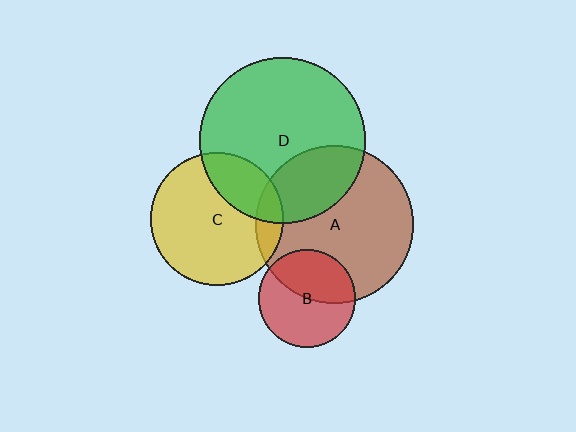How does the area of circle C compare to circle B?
Approximately 1.8 times.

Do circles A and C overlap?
Yes.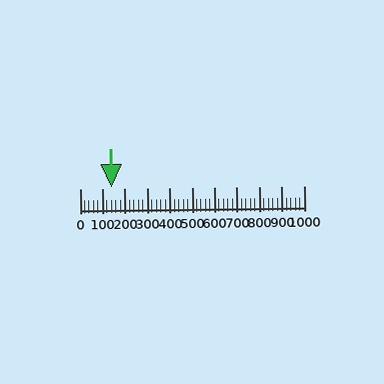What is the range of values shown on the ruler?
The ruler shows values from 0 to 1000.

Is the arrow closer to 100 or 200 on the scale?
The arrow is closer to 100.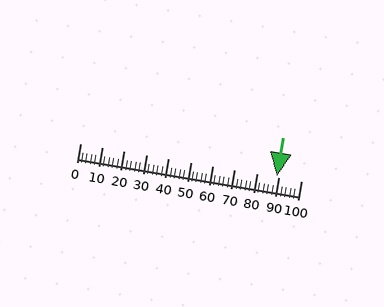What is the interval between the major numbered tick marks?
The major tick marks are spaced 10 units apart.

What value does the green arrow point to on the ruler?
The green arrow points to approximately 89.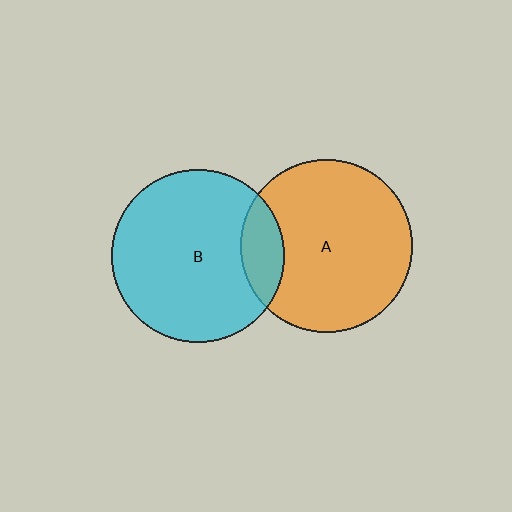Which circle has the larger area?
Circle B (cyan).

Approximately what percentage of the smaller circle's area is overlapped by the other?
Approximately 15%.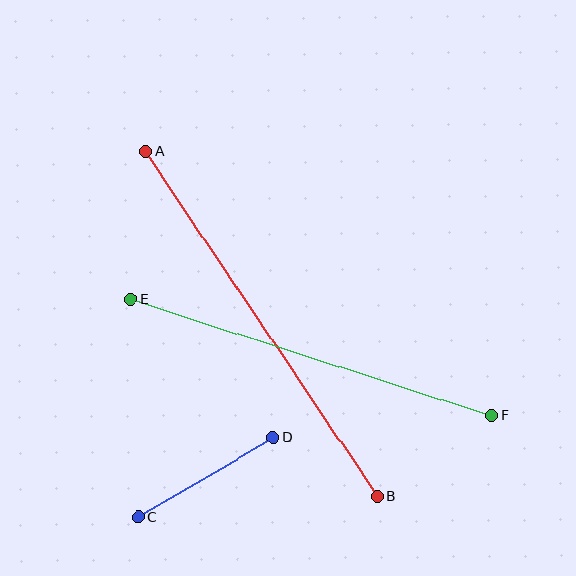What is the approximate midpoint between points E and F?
The midpoint is at approximately (311, 357) pixels.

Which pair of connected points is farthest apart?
Points A and B are farthest apart.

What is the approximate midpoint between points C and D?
The midpoint is at approximately (206, 477) pixels.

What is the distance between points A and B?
The distance is approximately 415 pixels.